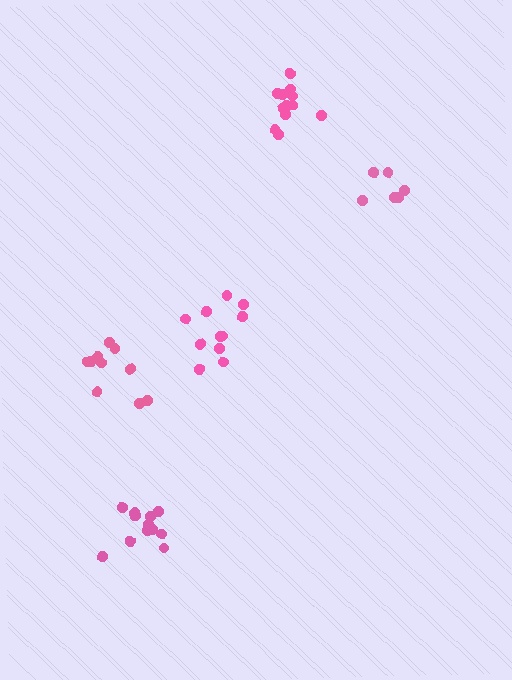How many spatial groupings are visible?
There are 5 spatial groupings.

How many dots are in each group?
Group 1: 12 dots, Group 2: 12 dots, Group 3: 10 dots, Group 4: 11 dots, Group 5: 6 dots (51 total).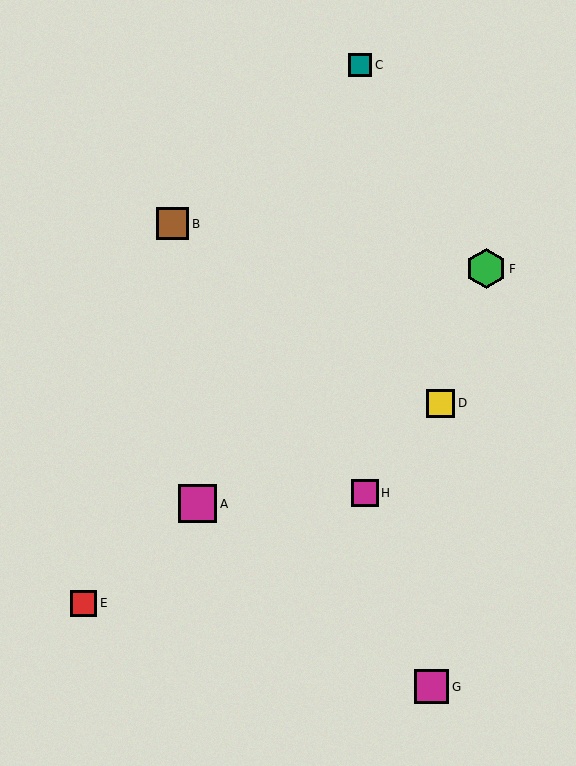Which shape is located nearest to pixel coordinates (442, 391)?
The yellow square (labeled D) at (440, 403) is nearest to that location.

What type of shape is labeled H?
Shape H is a magenta square.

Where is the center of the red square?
The center of the red square is at (84, 603).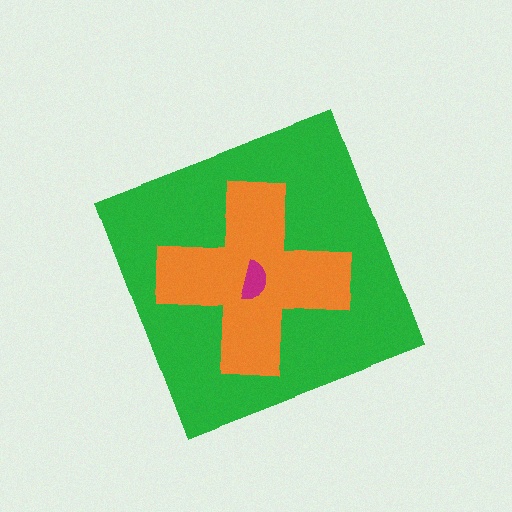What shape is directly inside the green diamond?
The orange cross.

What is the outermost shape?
The green diamond.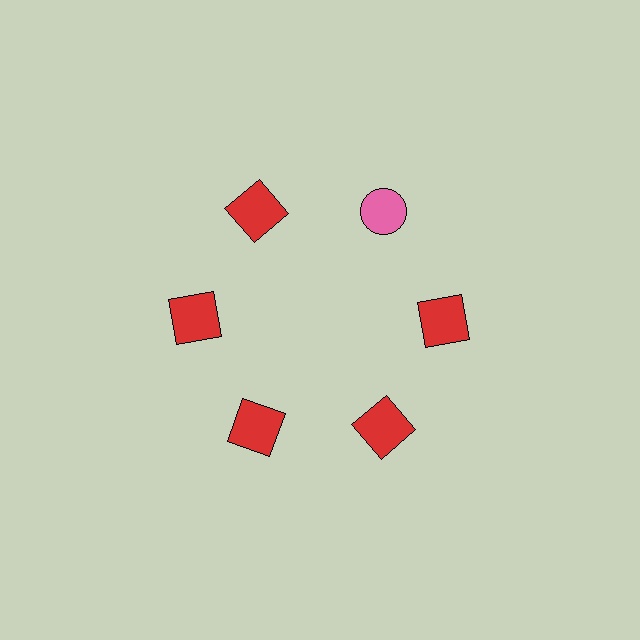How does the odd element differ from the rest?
It differs in both color (pink instead of red) and shape (circle instead of square).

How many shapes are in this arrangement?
There are 6 shapes arranged in a ring pattern.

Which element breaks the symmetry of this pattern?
The pink circle at roughly the 1 o'clock position breaks the symmetry. All other shapes are red squares.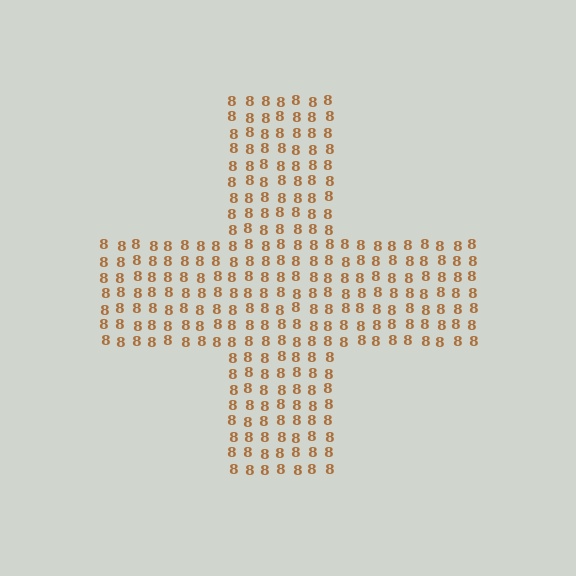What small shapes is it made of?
It is made of small digit 8's.